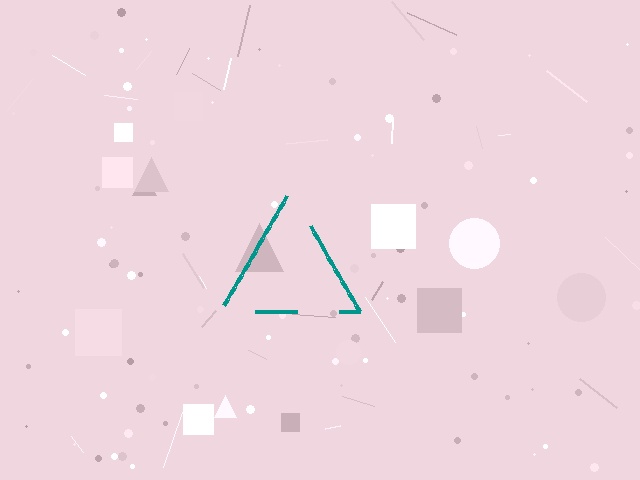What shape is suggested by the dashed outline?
The dashed outline suggests a triangle.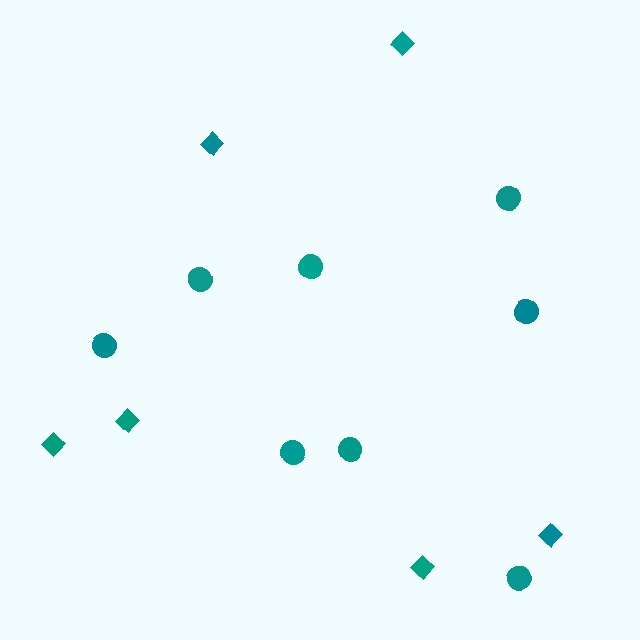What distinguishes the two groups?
There are 2 groups: one group of circles (8) and one group of diamonds (6).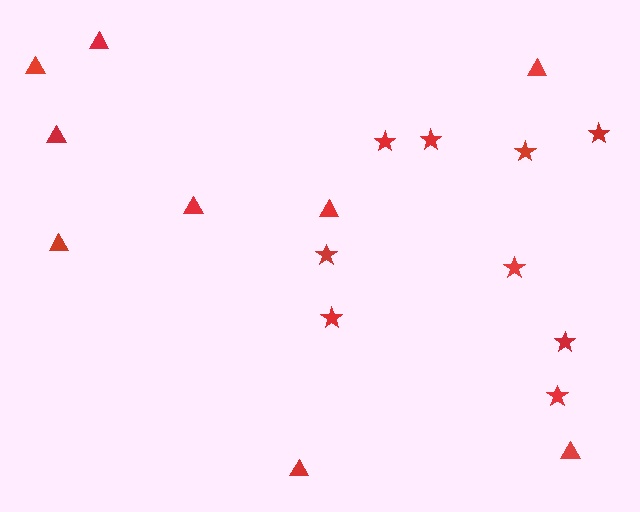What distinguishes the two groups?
There are 2 groups: one group of stars (9) and one group of triangles (9).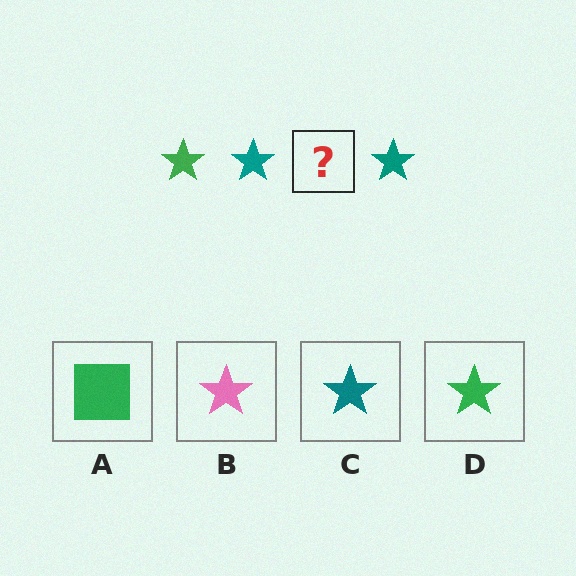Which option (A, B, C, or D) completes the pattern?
D.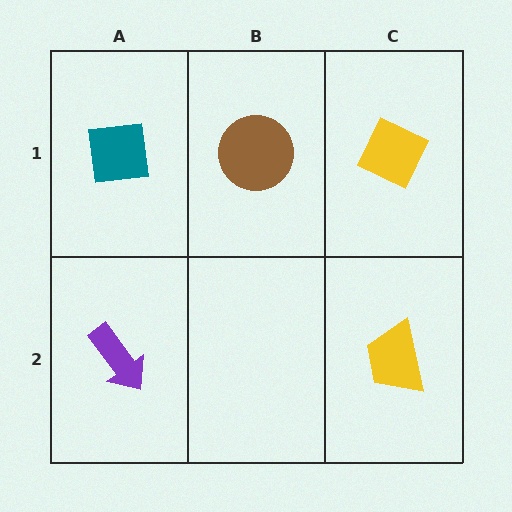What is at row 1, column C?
A yellow diamond.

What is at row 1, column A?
A teal square.